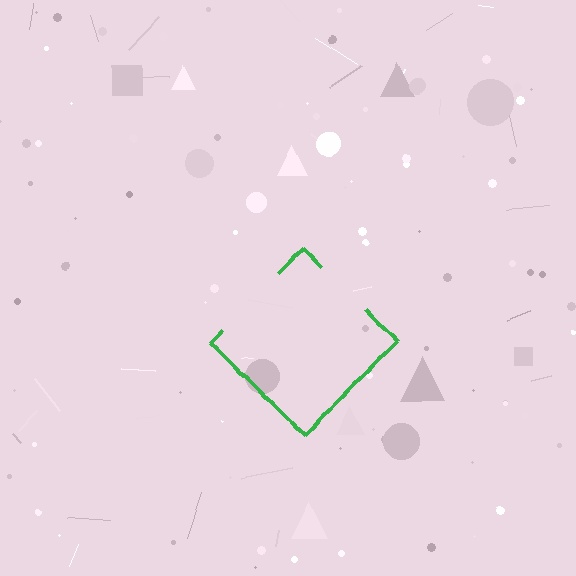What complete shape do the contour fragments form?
The contour fragments form a diamond.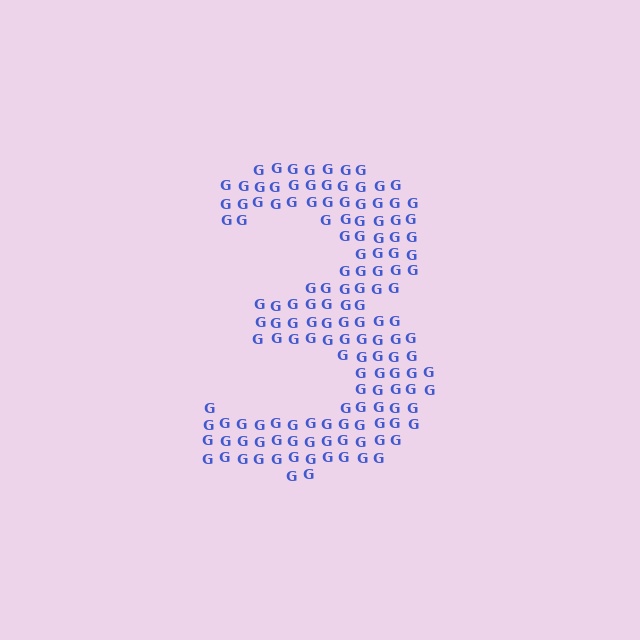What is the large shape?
The large shape is the digit 3.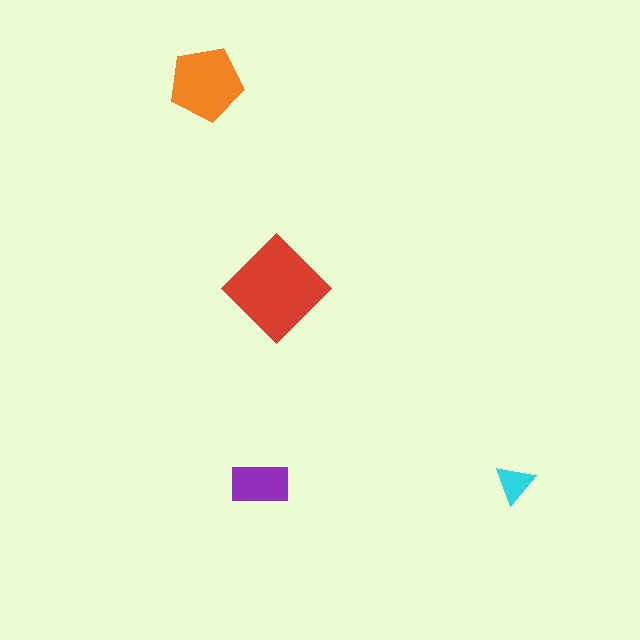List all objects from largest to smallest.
The red diamond, the orange pentagon, the purple rectangle, the cyan triangle.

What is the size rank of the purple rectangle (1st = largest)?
3rd.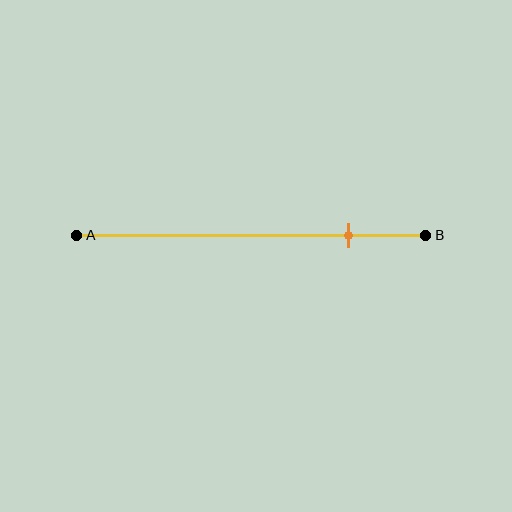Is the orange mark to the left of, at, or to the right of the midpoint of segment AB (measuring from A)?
The orange mark is to the right of the midpoint of segment AB.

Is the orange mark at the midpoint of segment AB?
No, the mark is at about 80% from A, not at the 50% midpoint.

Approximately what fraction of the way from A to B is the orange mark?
The orange mark is approximately 80% of the way from A to B.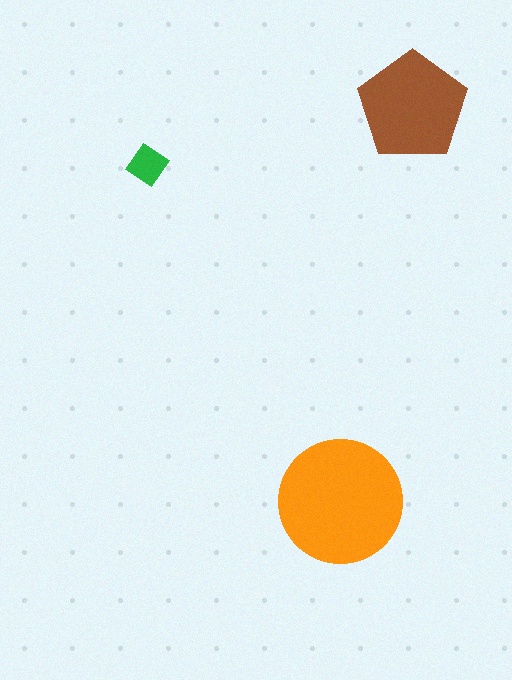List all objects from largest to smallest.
The orange circle, the brown pentagon, the green diamond.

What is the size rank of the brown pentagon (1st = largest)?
2nd.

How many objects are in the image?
There are 3 objects in the image.